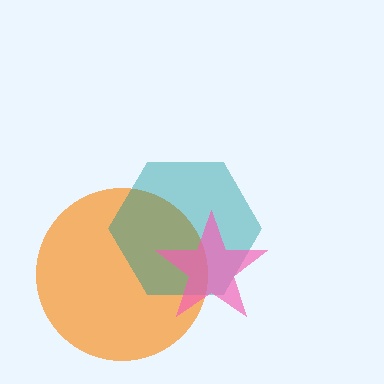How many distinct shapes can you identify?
There are 3 distinct shapes: an orange circle, a teal hexagon, a pink star.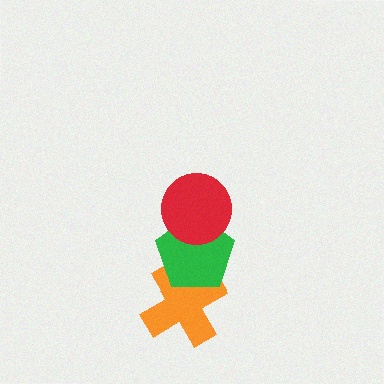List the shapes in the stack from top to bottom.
From top to bottom: the red circle, the green pentagon, the orange cross.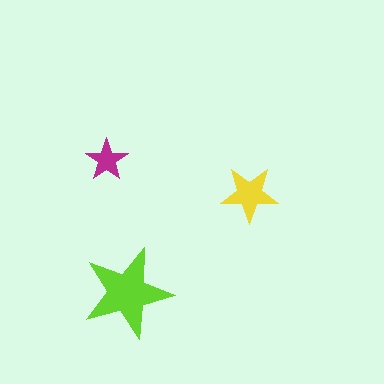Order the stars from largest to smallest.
the lime one, the yellow one, the magenta one.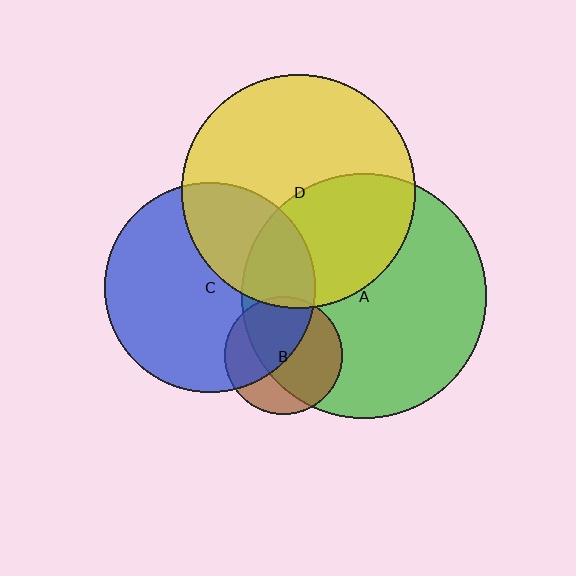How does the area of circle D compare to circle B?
Approximately 3.9 times.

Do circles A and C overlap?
Yes.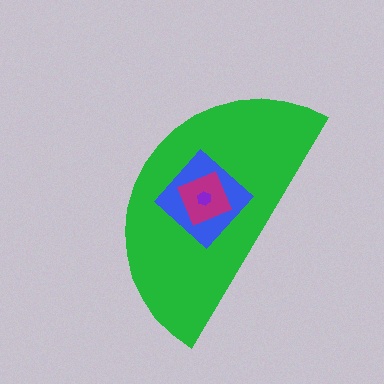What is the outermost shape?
The green semicircle.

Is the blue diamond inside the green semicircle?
Yes.